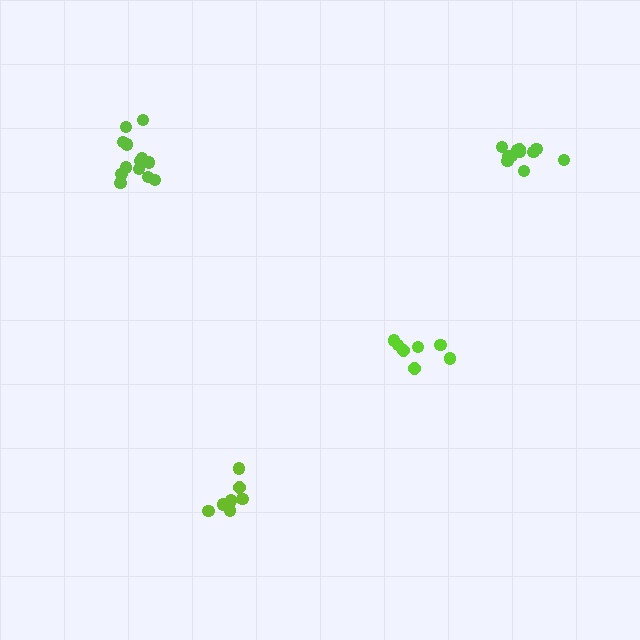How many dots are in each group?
Group 1: 8 dots, Group 2: 11 dots, Group 3: 13 dots, Group 4: 7 dots (39 total).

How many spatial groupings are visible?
There are 4 spatial groupings.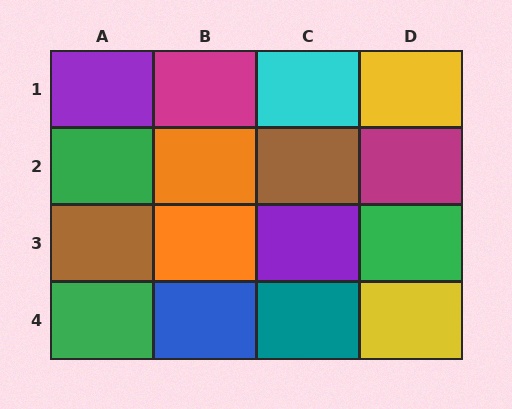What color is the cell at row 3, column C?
Purple.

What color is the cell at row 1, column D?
Yellow.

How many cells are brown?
2 cells are brown.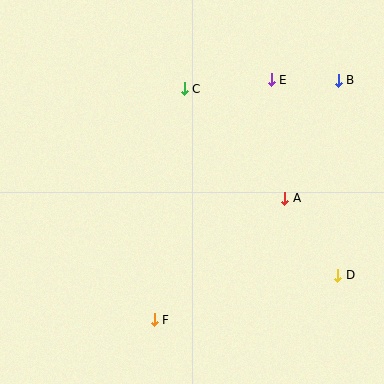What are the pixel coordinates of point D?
Point D is at (338, 276).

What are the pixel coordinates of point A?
Point A is at (285, 198).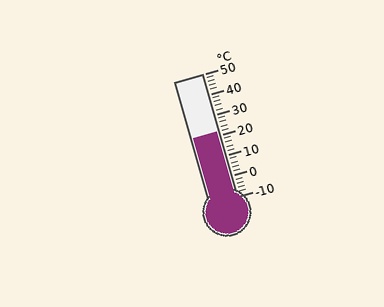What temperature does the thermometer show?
The thermometer shows approximately 22°C.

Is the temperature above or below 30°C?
The temperature is below 30°C.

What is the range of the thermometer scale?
The thermometer scale ranges from -10°C to 50°C.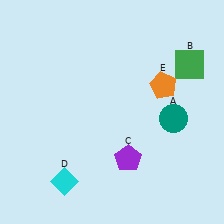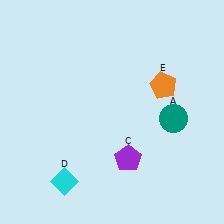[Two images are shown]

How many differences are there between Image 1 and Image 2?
There is 1 difference between the two images.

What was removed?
The green square (B) was removed in Image 2.